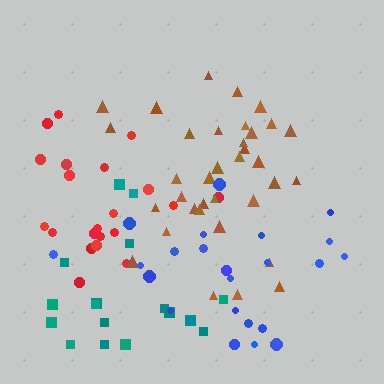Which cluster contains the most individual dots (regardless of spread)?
Brown (35).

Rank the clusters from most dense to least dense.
brown, red, teal, blue.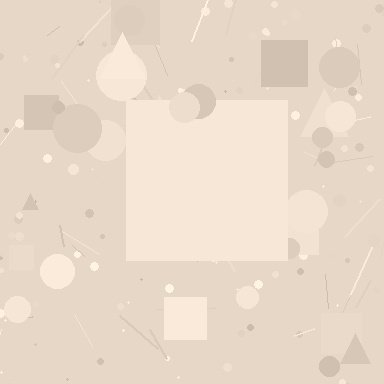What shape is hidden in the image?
A square is hidden in the image.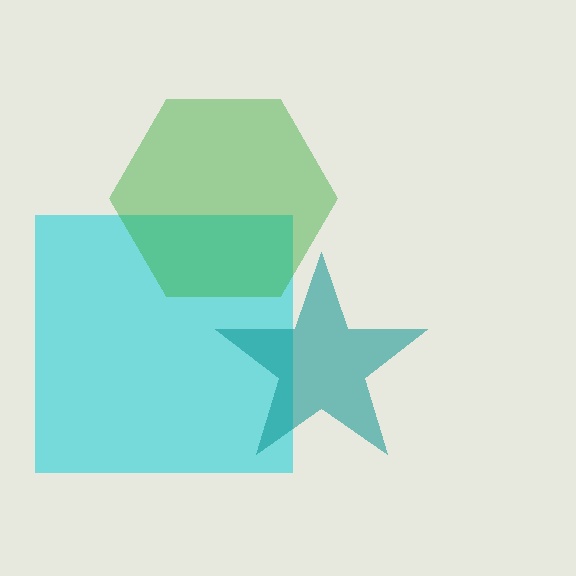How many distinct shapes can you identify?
There are 3 distinct shapes: a cyan square, a teal star, a green hexagon.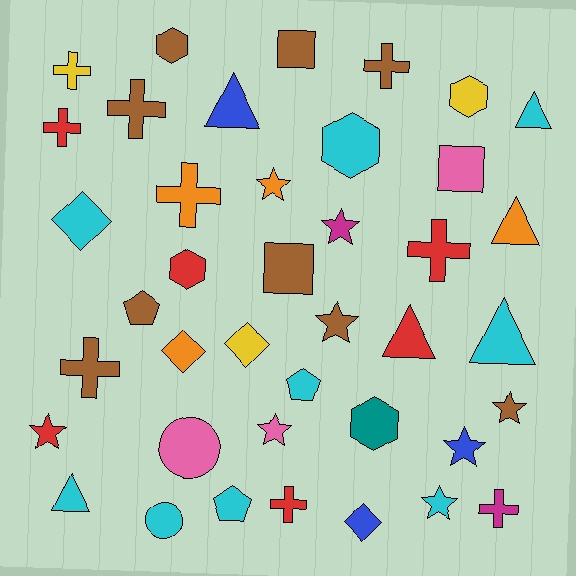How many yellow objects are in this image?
There are 3 yellow objects.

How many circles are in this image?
There are 2 circles.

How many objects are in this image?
There are 40 objects.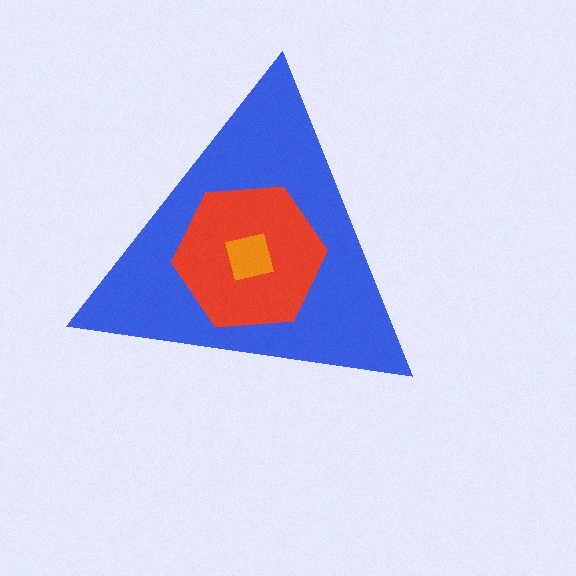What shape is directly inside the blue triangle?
The red hexagon.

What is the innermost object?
The orange square.